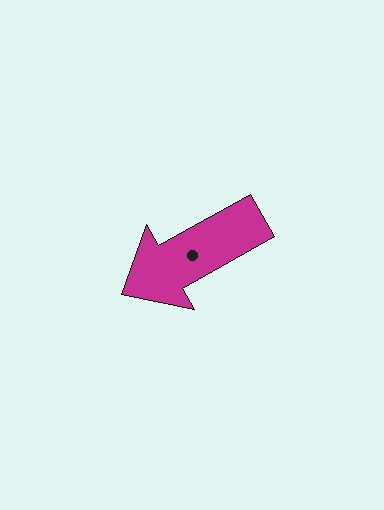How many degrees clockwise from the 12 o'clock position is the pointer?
Approximately 241 degrees.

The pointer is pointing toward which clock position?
Roughly 8 o'clock.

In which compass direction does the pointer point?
Southwest.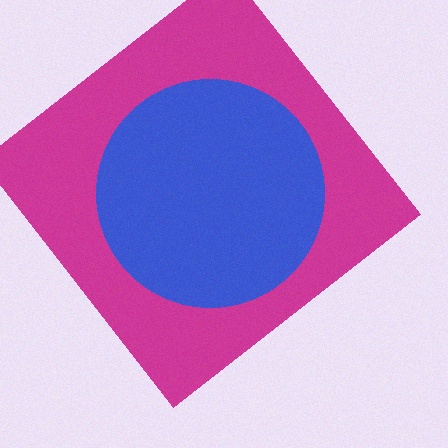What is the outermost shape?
The magenta diamond.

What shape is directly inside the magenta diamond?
The blue circle.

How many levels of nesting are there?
2.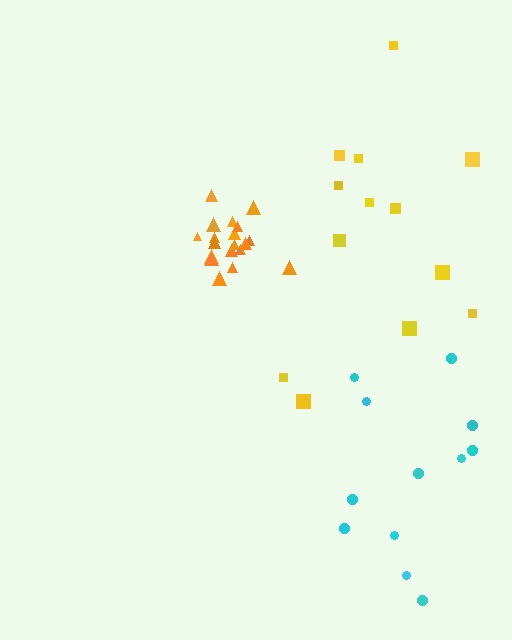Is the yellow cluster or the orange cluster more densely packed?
Orange.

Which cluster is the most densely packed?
Orange.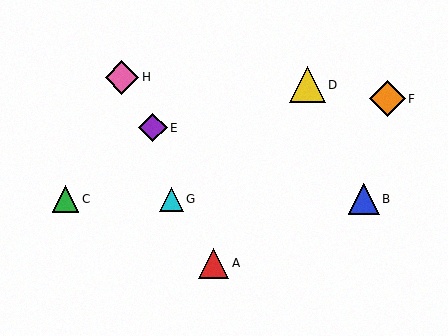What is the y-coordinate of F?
Object F is at y≈99.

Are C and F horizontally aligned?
No, C is at y≈199 and F is at y≈99.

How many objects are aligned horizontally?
3 objects (B, C, G) are aligned horizontally.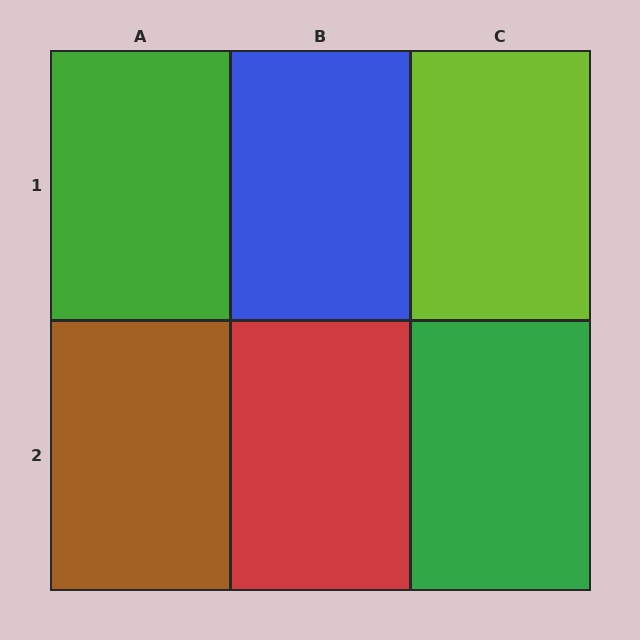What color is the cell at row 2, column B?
Red.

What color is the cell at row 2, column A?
Brown.